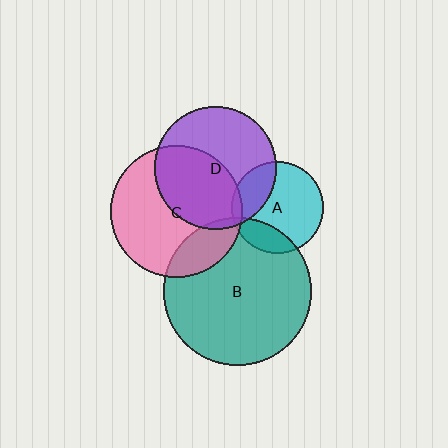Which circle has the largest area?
Circle B (teal).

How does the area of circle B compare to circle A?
Approximately 2.6 times.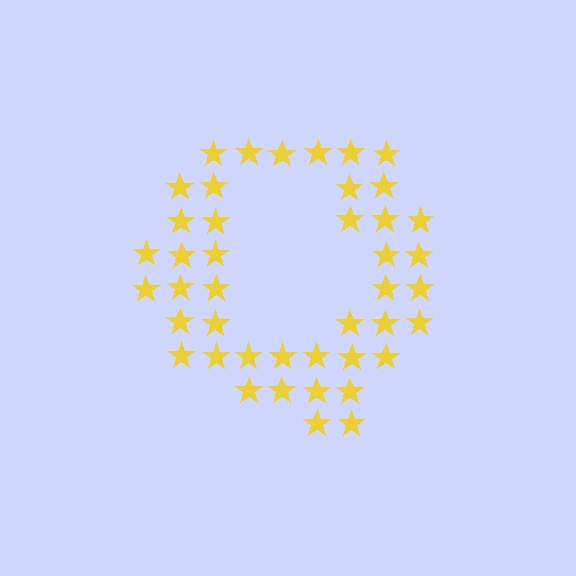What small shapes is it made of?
It is made of small stars.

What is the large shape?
The large shape is the letter Q.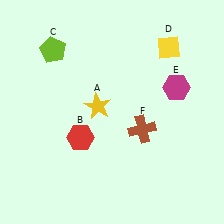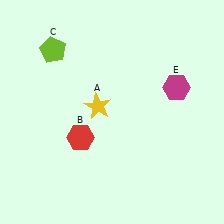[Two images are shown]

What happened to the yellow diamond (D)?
The yellow diamond (D) was removed in Image 2. It was in the top-right area of Image 1.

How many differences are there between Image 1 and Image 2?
There are 2 differences between the two images.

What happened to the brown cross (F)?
The brown cross (F) was removed in Image 2. It was in the bottom-right area of Image 1.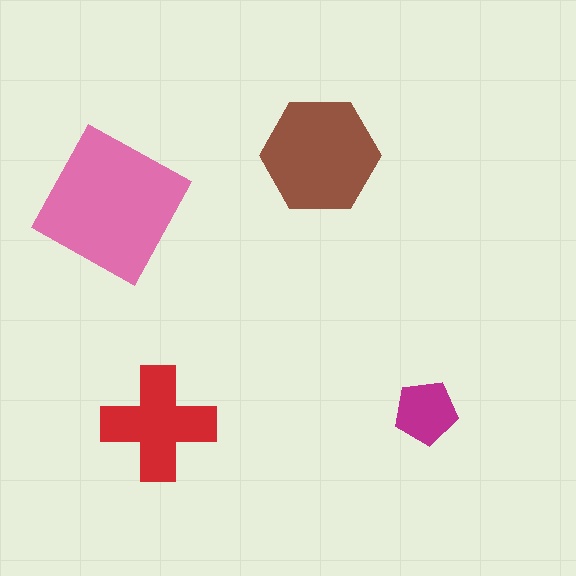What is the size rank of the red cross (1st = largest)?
3rd.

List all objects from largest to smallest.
The pink square, the brown hexagon, the red cross, the magenta pentagon.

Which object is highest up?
The brown hexagon is topmost.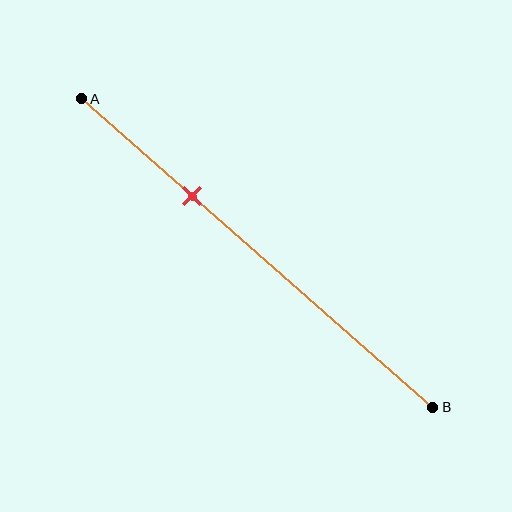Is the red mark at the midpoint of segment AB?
No, the mark is at about 30% from A, not at the 50% midpoint.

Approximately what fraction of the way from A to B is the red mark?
The red mark is approximately 30% of the way from A to B.